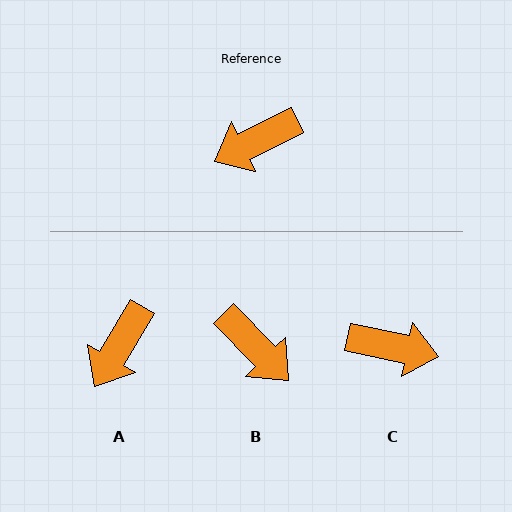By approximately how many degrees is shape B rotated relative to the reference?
Approximately 108 degrees counter-clockwise.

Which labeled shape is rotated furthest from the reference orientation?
C, about 142 degrees away.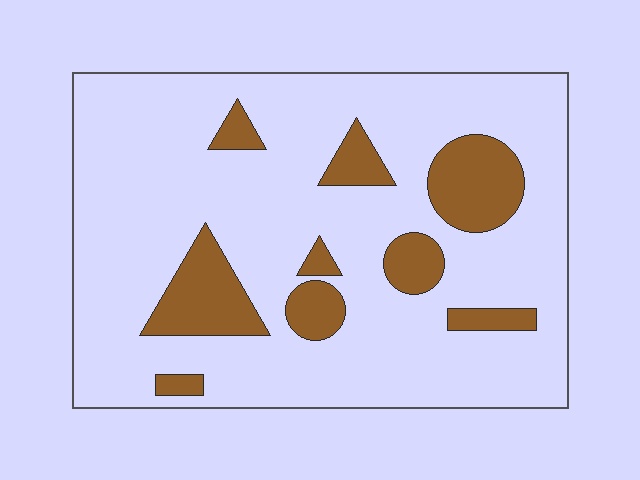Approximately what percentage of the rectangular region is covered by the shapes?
Approximately 20%.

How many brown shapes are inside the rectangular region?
9.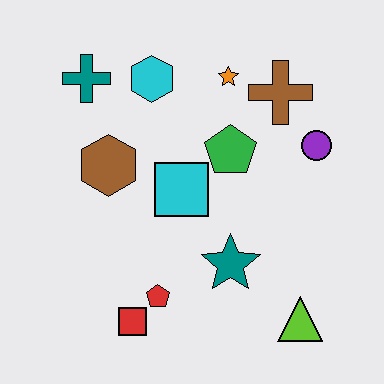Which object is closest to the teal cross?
The cyan hexagon is closest to the teal cross.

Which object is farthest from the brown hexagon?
The lime triangle is farthest from the brown hexagon.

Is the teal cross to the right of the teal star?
No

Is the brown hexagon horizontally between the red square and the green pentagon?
No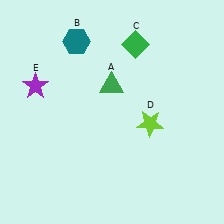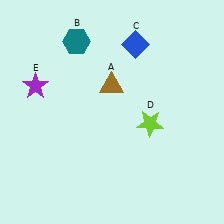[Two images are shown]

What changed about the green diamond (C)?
In Image 1, C is green. In Image 2, it changed to blue.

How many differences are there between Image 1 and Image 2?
There are 2 differences between the two images.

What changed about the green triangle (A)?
In Image 1, A is green. In Image 2, it changed to brown.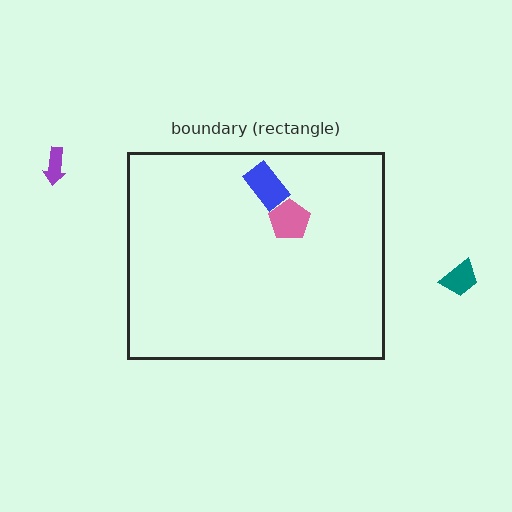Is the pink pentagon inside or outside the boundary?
Inside.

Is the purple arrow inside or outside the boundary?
Outside.